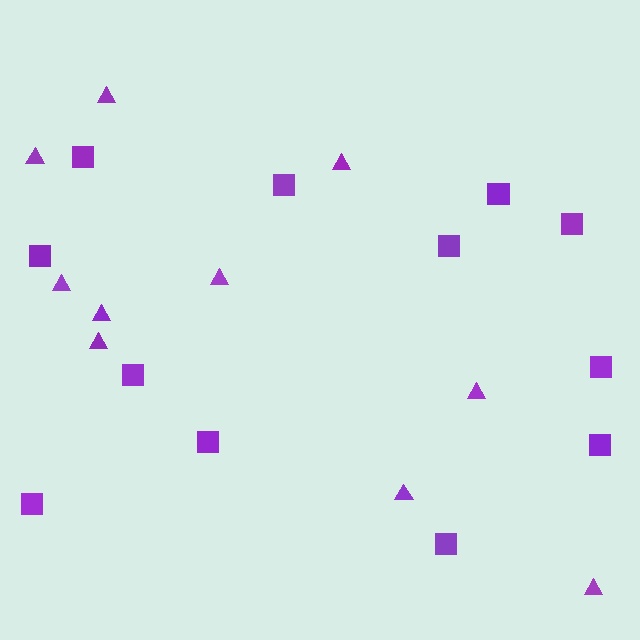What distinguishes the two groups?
There are 2 groups: one group of triangles (10) and one group of squares (12).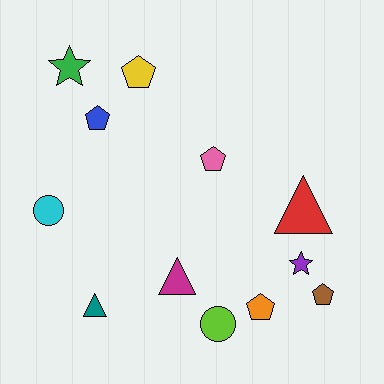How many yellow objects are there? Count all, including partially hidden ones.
There is 1 yellow object.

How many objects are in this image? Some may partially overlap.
There are 12 objects.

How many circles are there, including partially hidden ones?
There are 2 circles.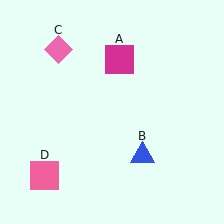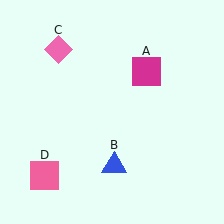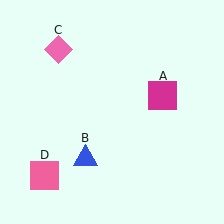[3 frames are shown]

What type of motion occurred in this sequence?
The magenta square (object A), blue triangle (object B) rotated clockwise around the center of the scene.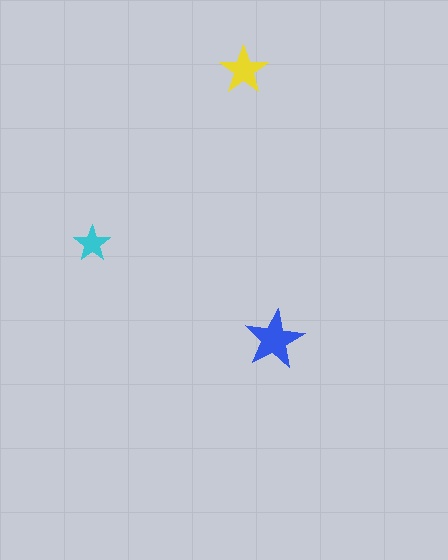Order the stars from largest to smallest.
the blue one, the yellow one, the cyan one.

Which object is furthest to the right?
The blue star is rightmost.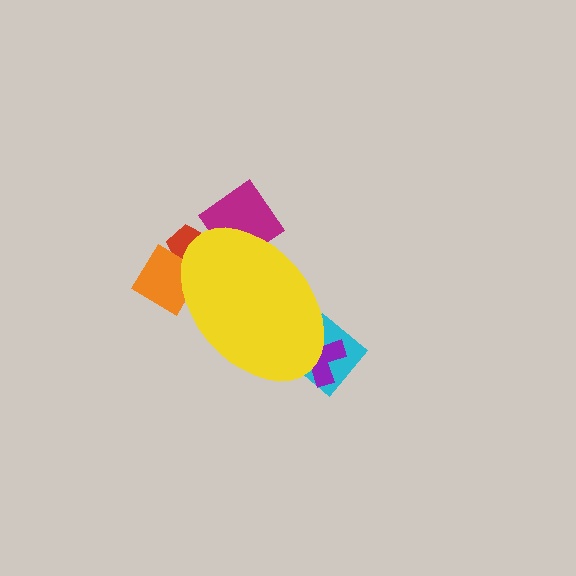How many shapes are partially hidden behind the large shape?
5 shapes are partially hidden.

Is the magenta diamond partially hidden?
Yes, the magenta diamond is partially hidden behind the yellow ellipse.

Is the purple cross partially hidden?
Yes, the purple cross is partially hidden behind the yellow ellipse.